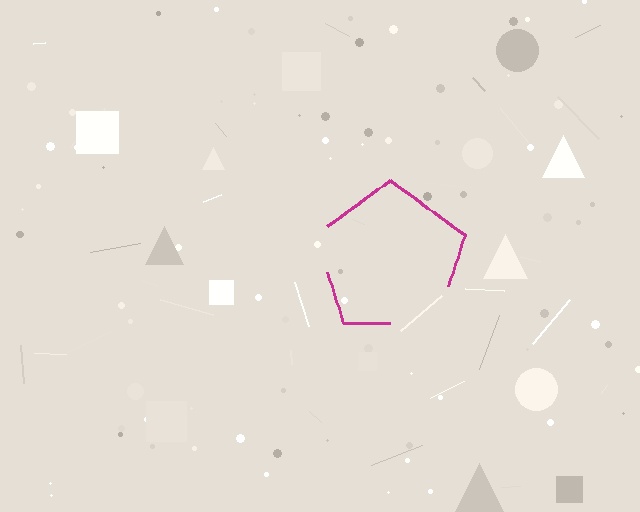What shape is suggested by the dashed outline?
The dashed outline suggests a pentagon.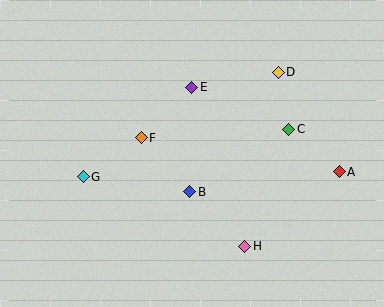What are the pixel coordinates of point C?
Point C is at (289, 129).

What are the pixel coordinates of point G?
Point G is at (83, 177).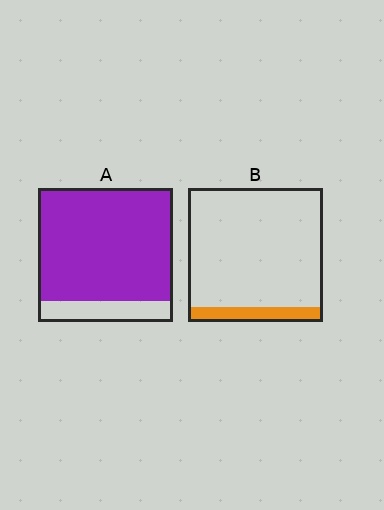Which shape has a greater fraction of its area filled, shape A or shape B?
Shape A.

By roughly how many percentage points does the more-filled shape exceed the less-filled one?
By roughly 75 percentage points (A over B).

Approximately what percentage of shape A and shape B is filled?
A is approximately 85% and B is approximately 10%.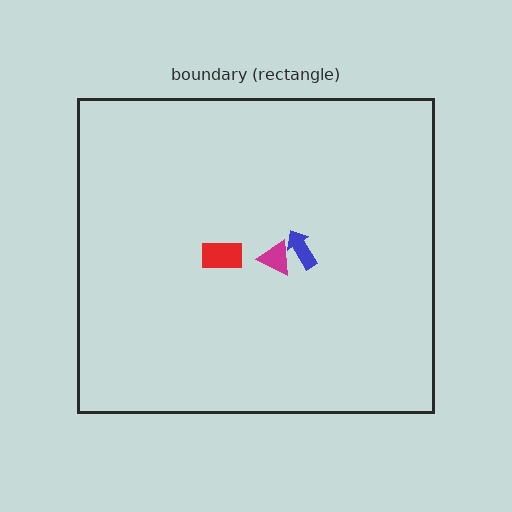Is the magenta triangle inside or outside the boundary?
Inside.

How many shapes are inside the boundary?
3 inside, 0 outside.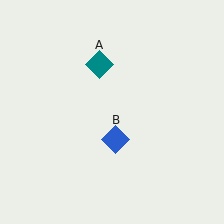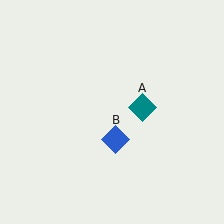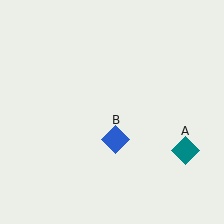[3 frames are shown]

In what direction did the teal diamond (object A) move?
The teal diamond (object A) moved down and to the right.